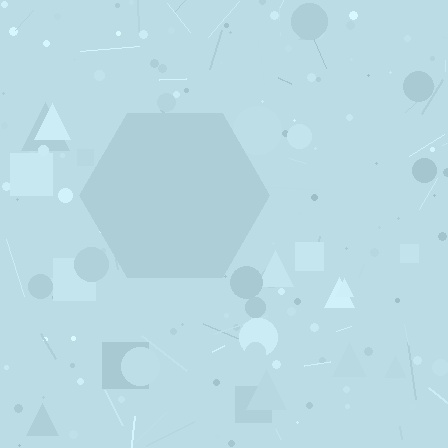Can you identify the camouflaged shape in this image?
The camouflaged shape is a hexagon.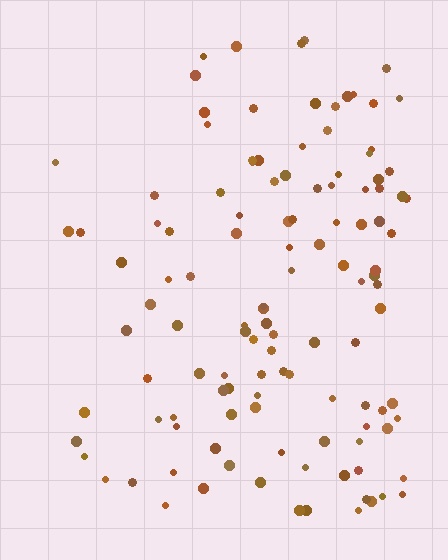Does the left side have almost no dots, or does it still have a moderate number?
Still a moderate number, just noticeably fewer than the right.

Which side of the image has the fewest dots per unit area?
The left.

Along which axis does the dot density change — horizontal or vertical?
Horizontal.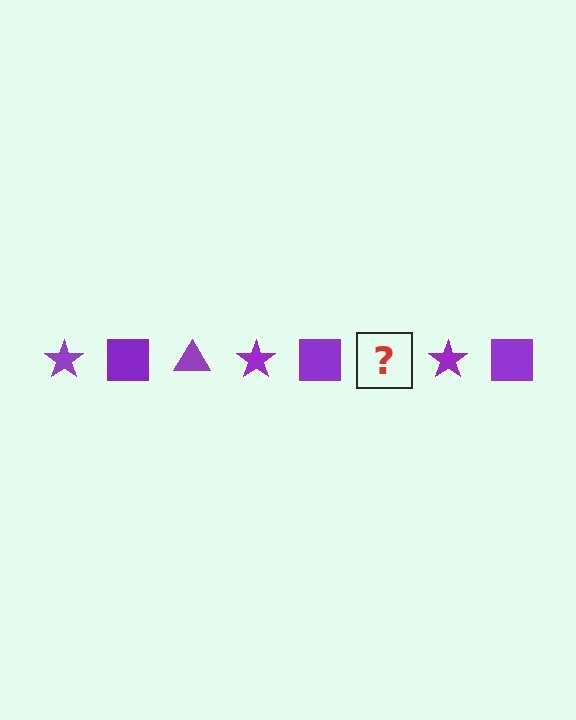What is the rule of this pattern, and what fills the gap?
The rule is that the pattern cycles through star, square, triangle shapes in purple. The gap should be filled with a purple triangle.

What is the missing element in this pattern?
The missing element is a purple triangle.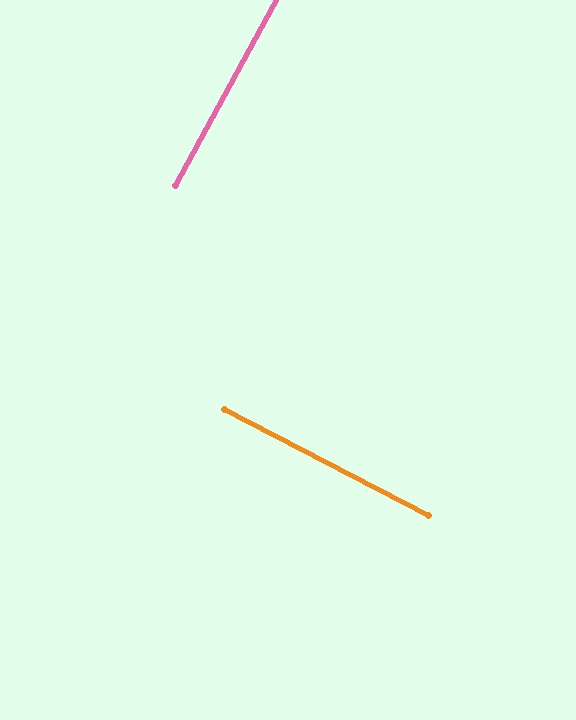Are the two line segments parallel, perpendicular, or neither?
Perpendicular — they meet at approximately 89°.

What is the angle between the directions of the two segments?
Approximately 89 degrees.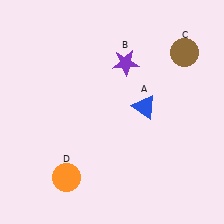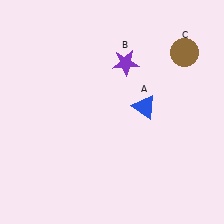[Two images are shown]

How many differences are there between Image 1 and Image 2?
There is 1 difference between the two images.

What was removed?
The orange circle (D) was removed in Image 2.